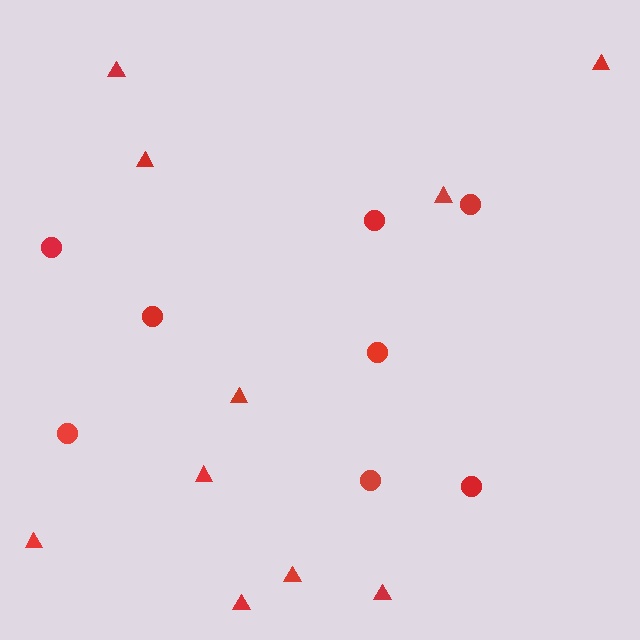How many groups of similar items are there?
There are 2 groups: one group of triangles (10) and one group of circles (8).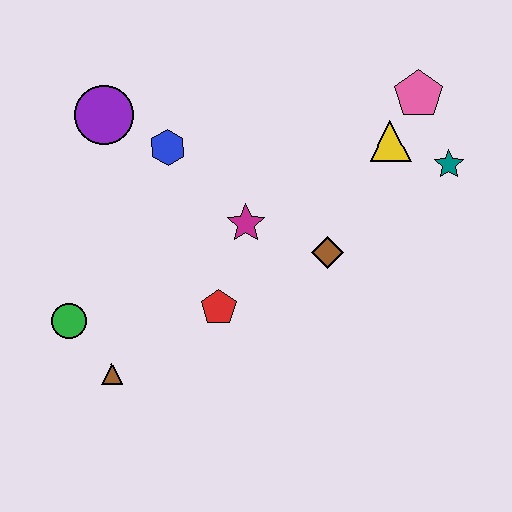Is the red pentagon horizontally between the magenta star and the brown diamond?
No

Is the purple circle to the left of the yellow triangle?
Yes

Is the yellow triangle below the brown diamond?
No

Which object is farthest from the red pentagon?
The pink pentagon is farthest from the red pentagon.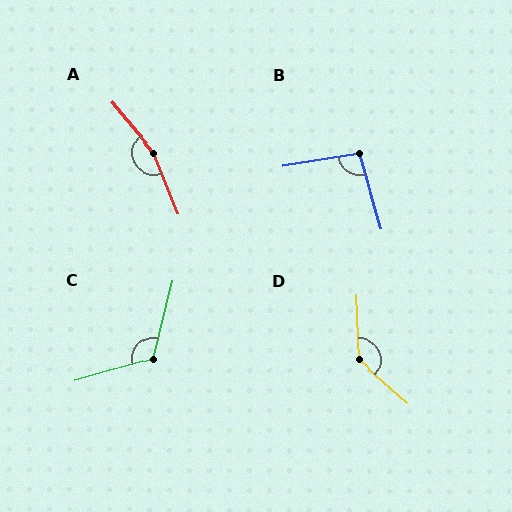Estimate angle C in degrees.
Approximately 120 degrees.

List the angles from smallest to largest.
B (97°), C (120°), D (134°), A (162°).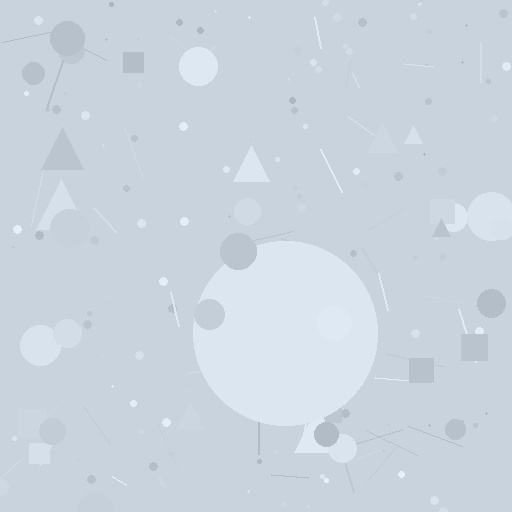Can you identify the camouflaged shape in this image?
The camouflaged shape is a circle.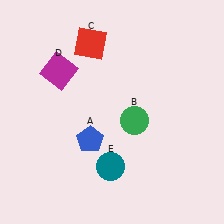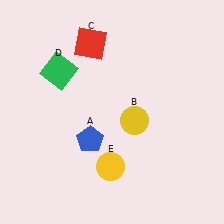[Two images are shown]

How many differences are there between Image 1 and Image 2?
There are 3 differences between the two images.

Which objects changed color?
B changed from green to yellow. D changed from magenta to green. E changed from teal to yellow.